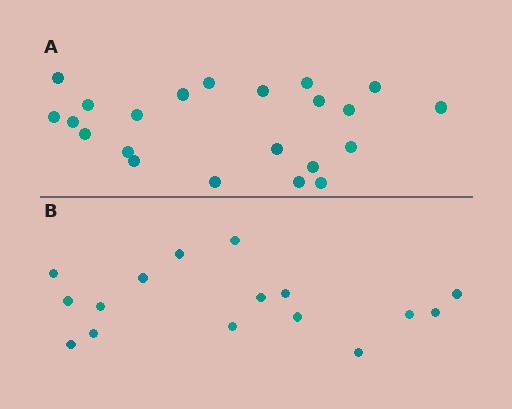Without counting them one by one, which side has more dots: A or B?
Region A (the top region) has more dots.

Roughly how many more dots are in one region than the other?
Region A has about 6 more dots than region B.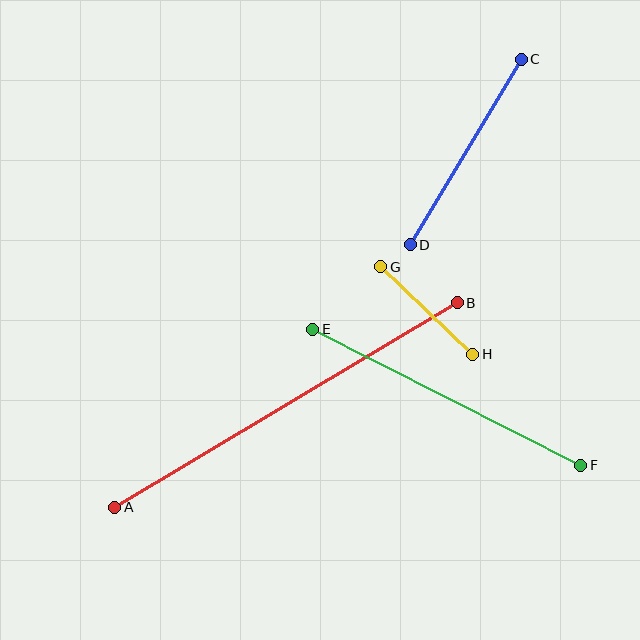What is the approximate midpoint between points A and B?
The midpoint is at approximately (286, 405) pixels.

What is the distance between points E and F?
The distance is approximately 301 pixels.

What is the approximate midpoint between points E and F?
The midpoint is at approximately (447, 397) pixels.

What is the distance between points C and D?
The distance is approximately 216 pixels.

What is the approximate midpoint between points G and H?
The midpoint is at approximately (427, 311) pixels.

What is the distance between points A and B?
The distance is approximately 399 pixels.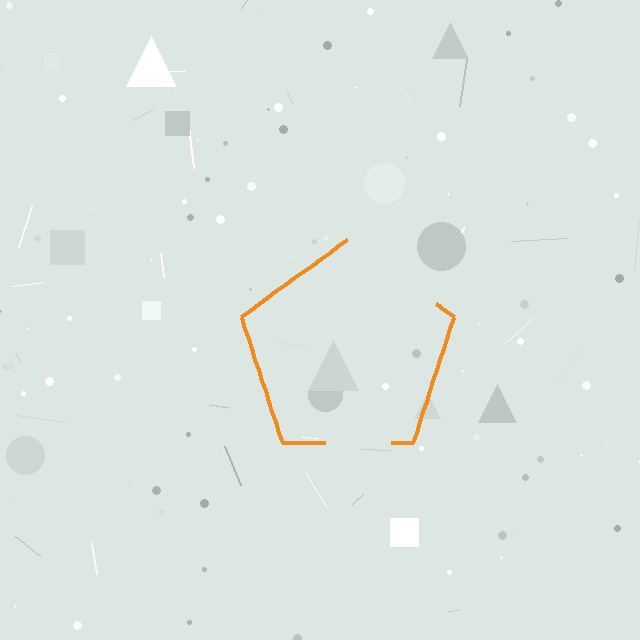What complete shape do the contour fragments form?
The contour fragments form a pentagon.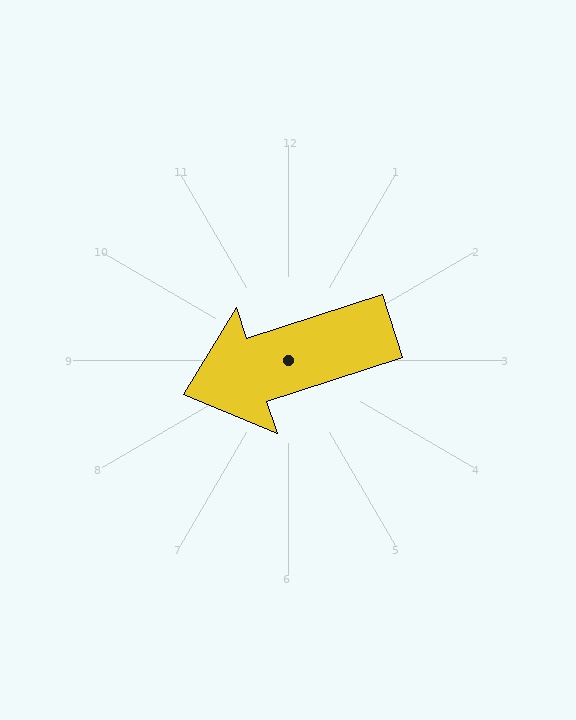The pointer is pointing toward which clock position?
Roughly 8 o'clock.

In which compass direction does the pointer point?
West.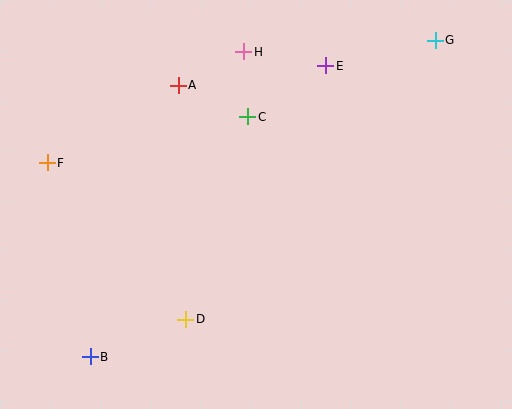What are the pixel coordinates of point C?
Point C is at (248, 117).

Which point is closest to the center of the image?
Point C at (248, 117) is closest to the center.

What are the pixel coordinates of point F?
Point F is at (47, 163).